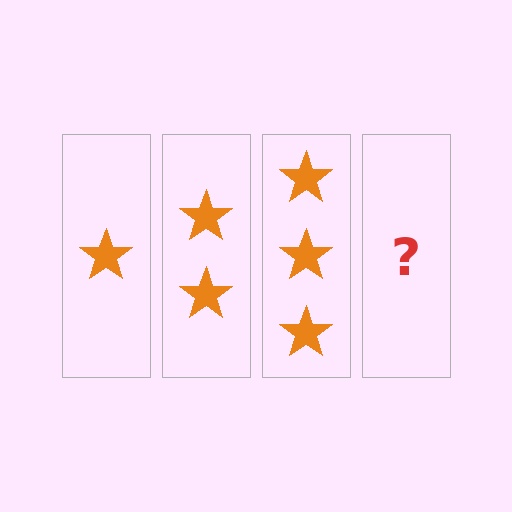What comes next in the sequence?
The next element should be 4 stars.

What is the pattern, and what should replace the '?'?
The pattern is that each step adds one more star. The '?' should be 4 stars.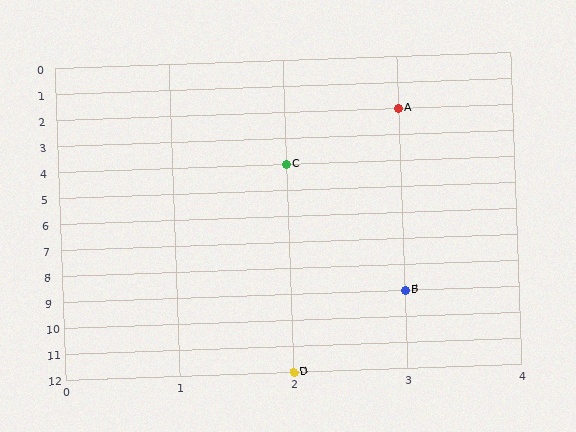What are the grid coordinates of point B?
Point B is at grid coordinates (3, 9).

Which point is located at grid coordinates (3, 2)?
Point A is at (3, 2).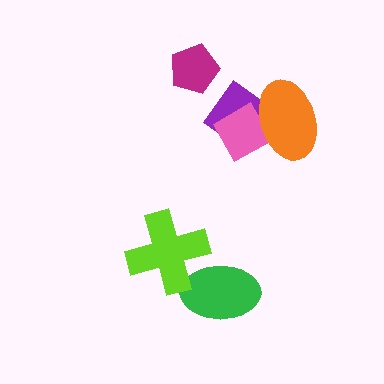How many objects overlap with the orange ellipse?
2 objects overlap with the orange ellipse.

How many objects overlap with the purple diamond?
2 objects overlap with the purple diamond.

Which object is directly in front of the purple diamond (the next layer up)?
The pink diamond is directly in front of the purple diamond.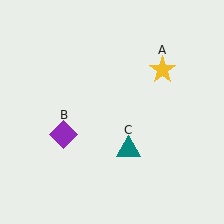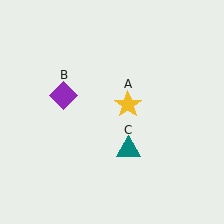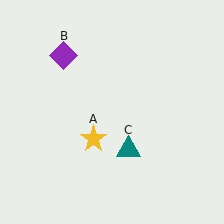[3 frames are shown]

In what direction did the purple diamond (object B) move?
The purple diamond (object B) moved up.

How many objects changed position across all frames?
2 objects changed position: yellow star (object A), purple diamond (object B).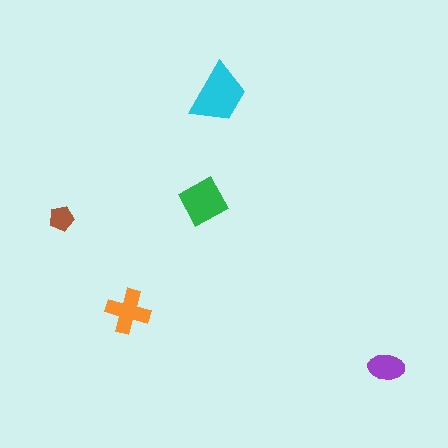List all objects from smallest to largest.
The brown pentagon, the purple ellipse, the orange cross, the green diamond, the cyan trapezoid.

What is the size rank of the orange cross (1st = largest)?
3rd.